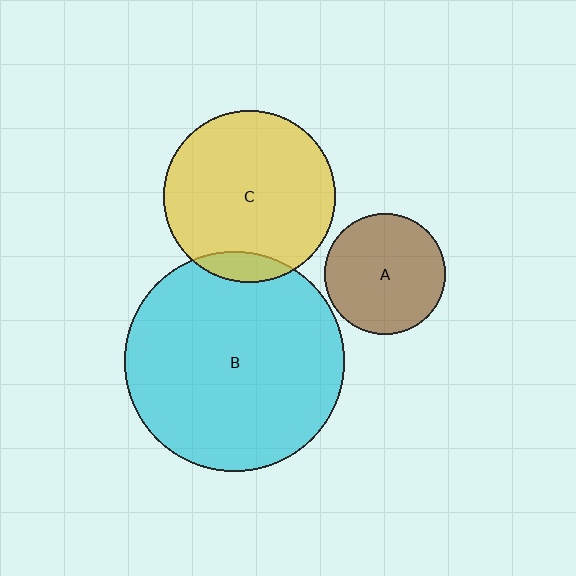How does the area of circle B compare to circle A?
Approximately 3.3 times.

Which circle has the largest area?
Circle B (cyan).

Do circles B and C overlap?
Yes.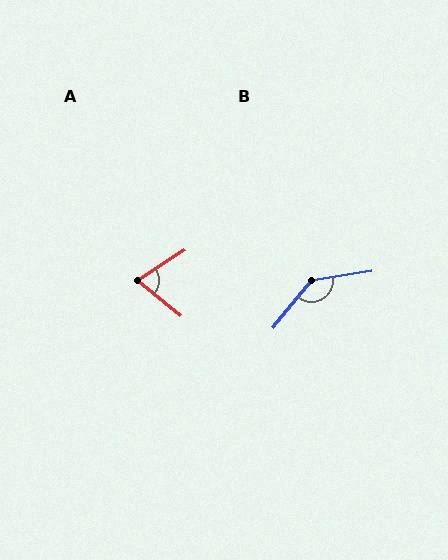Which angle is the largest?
B, at approximately 138 degrees.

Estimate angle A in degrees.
Approximately 72 degrees.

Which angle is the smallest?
A, at approximately 72 degrees.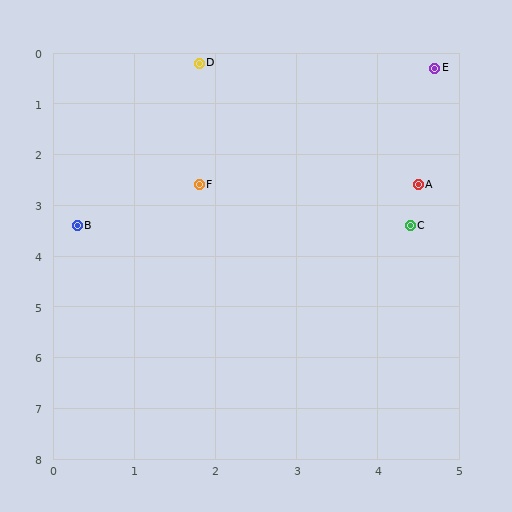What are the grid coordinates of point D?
Point D is at approximately (1.8, 0.2).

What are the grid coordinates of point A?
Point A is at approximately (4.5, 2.6).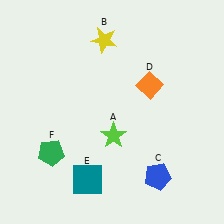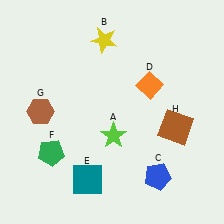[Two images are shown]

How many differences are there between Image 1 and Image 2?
There are 2 differences between the two images.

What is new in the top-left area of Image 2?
A brown hexagon (G) was added in the top-left area of Image 2.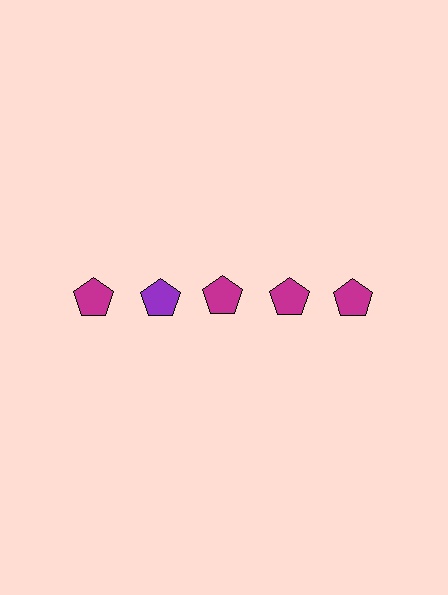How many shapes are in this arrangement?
There are 5 shapes arranged in a grid pattern.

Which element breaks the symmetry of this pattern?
The purple pentagon in the top row, second from left column breaks the symmetry. All other shapes are magenta pentagons.